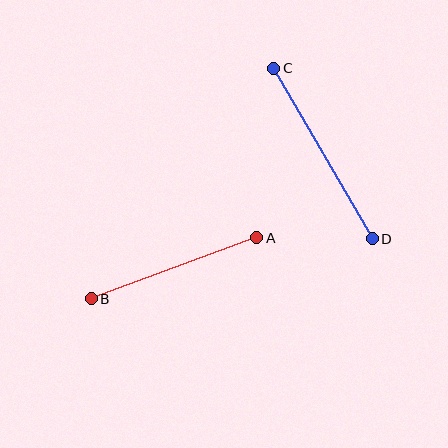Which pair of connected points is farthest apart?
Points C and D are farthest apart.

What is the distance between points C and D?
The distance is approximately 197 pixels.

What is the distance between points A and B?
The distance is approximately 177 pixels.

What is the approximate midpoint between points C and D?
The midpoint is at approximately (323, 153) pixels.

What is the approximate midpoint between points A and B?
The midpoint is at approximately (174, 268) pixels.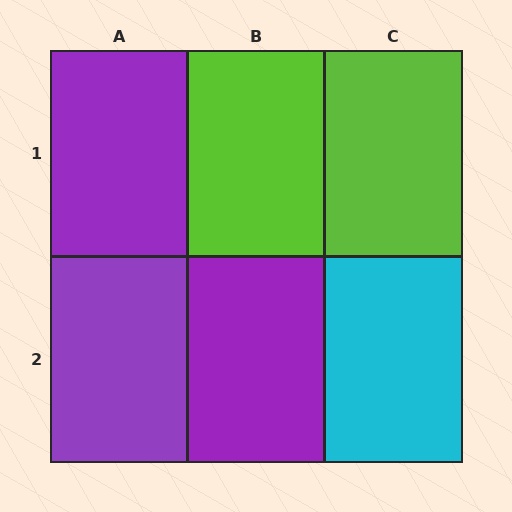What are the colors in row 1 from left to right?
Purple, lime, lime.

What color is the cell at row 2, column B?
Purple.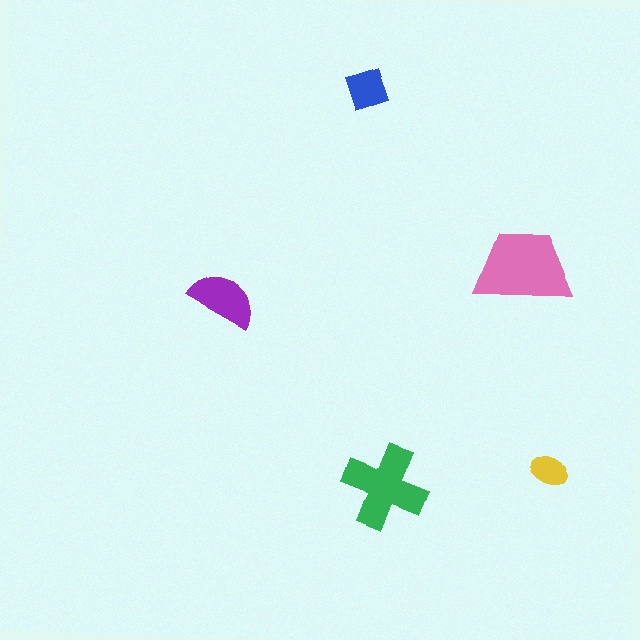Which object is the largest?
The pink trapezoid.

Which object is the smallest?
The yellow ellipse.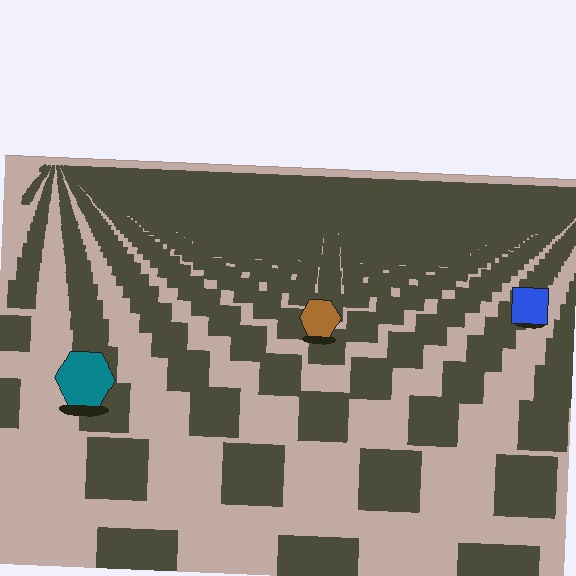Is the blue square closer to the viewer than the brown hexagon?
No. The brown hexagon is closer — you can tell from the texture gradient: the ground texture is coarser near it.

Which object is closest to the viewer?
The teal hexagon is closest. The texture marks near it are larger and more spread out.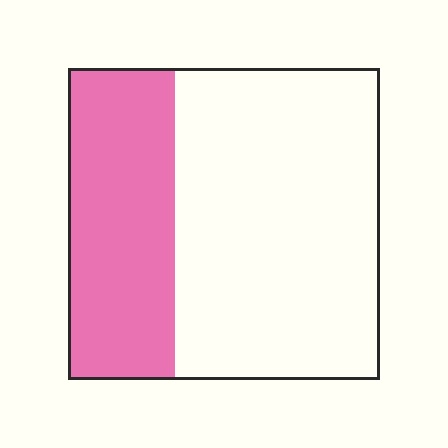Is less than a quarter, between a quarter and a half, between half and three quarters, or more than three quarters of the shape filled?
Between a quarter and a half.